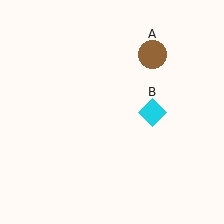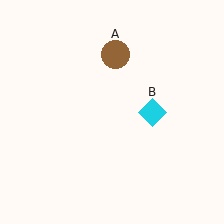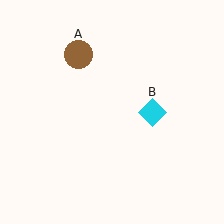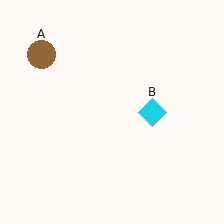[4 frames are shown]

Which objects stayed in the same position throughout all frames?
Cyan diamond (object B) remained stationary.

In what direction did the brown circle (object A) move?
The brown circle (object A) moved left.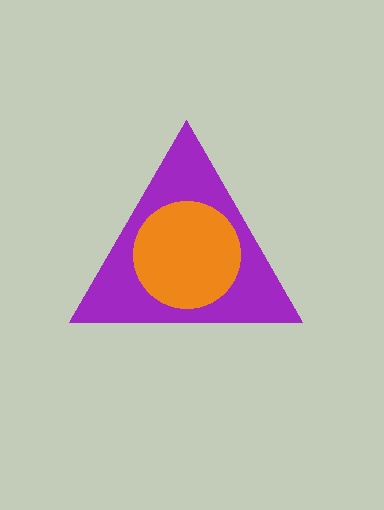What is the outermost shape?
The purple triangle.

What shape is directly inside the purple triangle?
The orange circle.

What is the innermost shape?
The orange circle.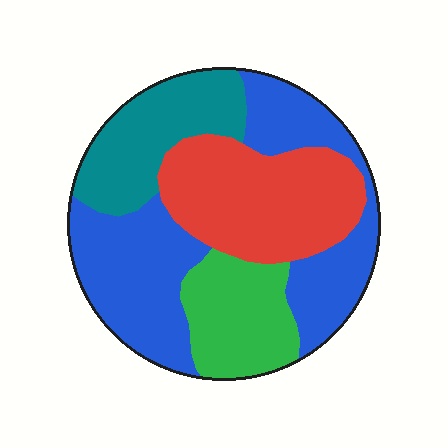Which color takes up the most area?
Blue, at roughly 40%.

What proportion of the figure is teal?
Teal covers 18% of the figure.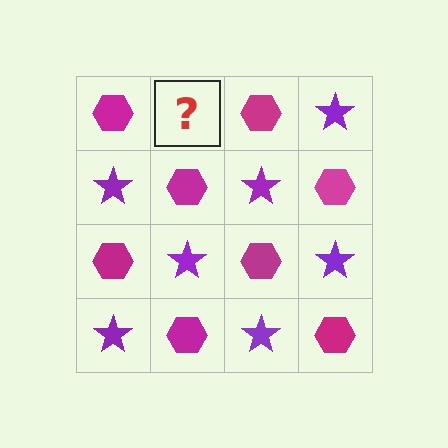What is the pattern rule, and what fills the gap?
The rule is that it alternates magenta hexagon and purple star in a checkerboard pattern. The gap should be filled with a purple star.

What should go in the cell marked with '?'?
The missing cell should contain a purple star.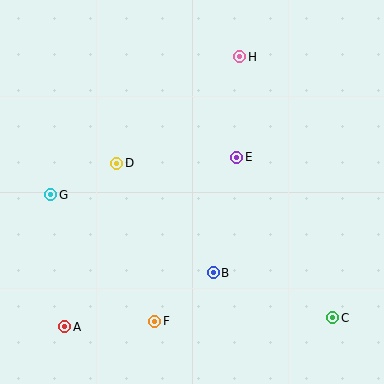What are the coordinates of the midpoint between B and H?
The midpoint between B and H is at (227, 165).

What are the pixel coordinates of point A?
Point A is at (65, 327).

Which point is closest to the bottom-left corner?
Point A is closest to the bottom-left corner.